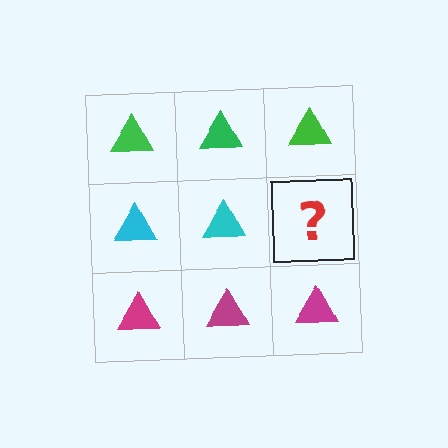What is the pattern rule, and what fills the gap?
The rule is that each row has a consistent color. The gap should be filled with a cyan triangle.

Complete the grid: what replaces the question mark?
The question mark should be replaced with a cyan triangle.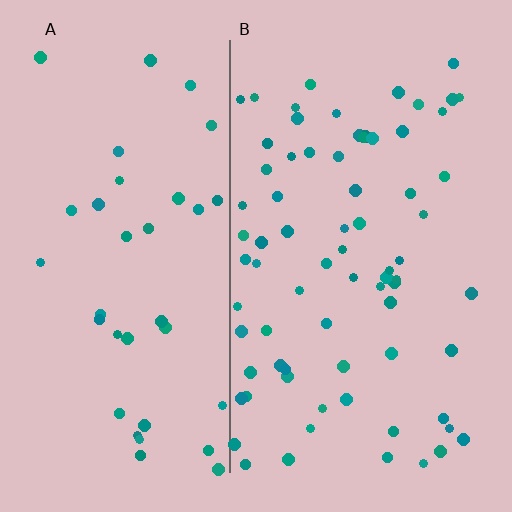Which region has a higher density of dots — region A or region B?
B (the right).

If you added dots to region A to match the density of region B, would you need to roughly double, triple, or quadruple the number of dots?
Approximately double.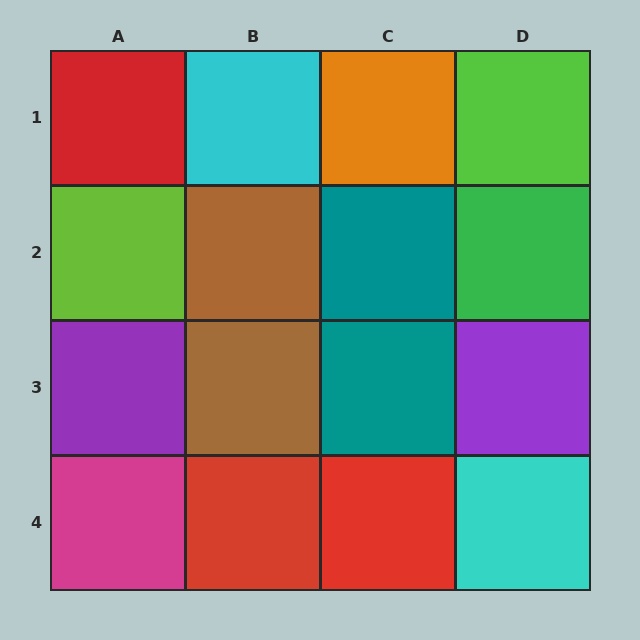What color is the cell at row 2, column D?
Green.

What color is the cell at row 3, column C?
Teal.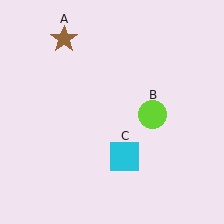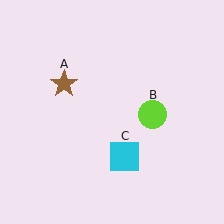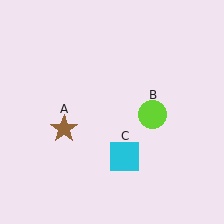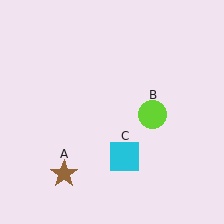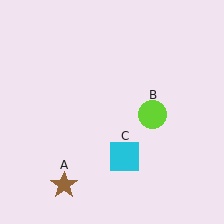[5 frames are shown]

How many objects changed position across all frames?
1 object changed position: brown star (object A).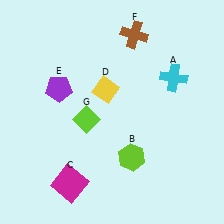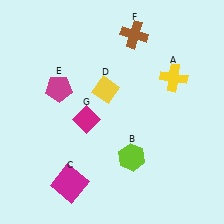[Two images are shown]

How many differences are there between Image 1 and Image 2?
There are 3 differences between the two images.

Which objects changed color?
A changed from cyan to yellow. E changed from purple to magenta. G changed from lime to magenta.